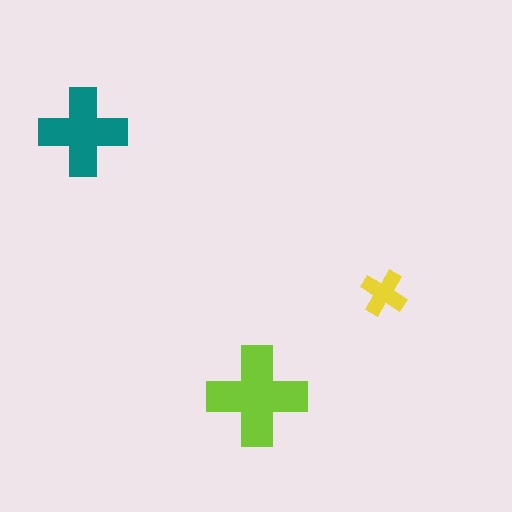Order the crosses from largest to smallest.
the lime one, the teal one, the yellow one.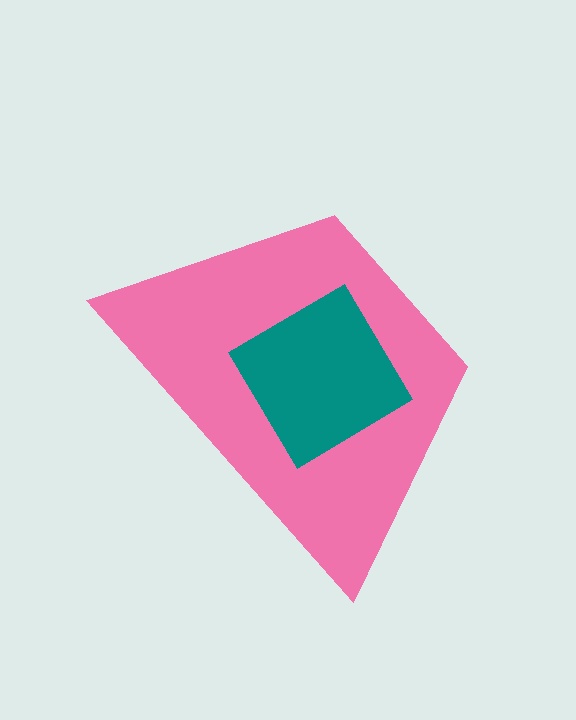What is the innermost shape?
The teal diamond.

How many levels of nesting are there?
2.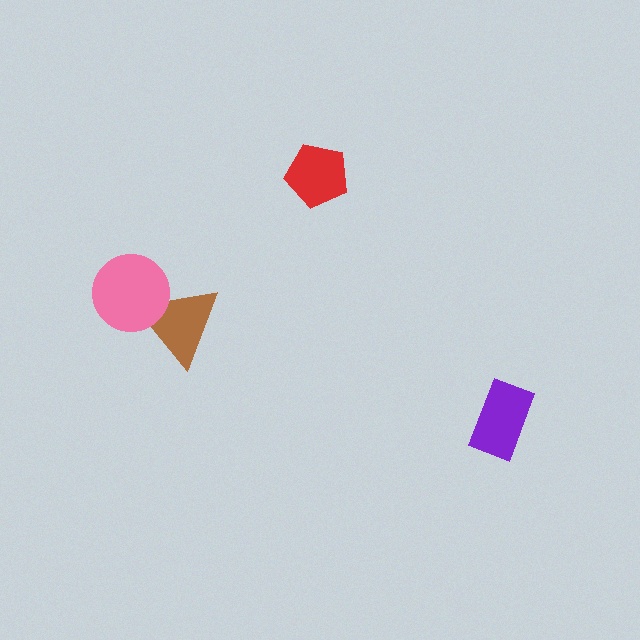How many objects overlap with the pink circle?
1 object overlaps with the pink circle.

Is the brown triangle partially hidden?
Yes, it is partially covered by another shape.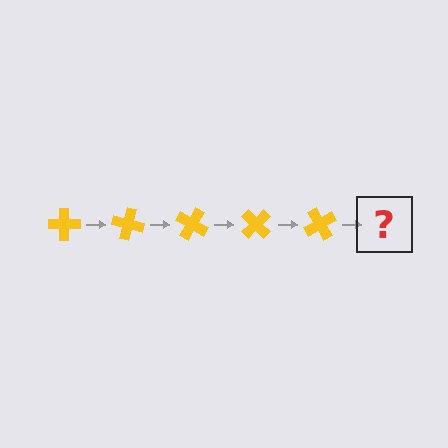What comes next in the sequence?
The next element should be a yellow cross rotated 75 degrees.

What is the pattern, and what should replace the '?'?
The pattern is that the cross rotates 15 degrees each step. The '?' should be a yellow cross rotated 75 degrees.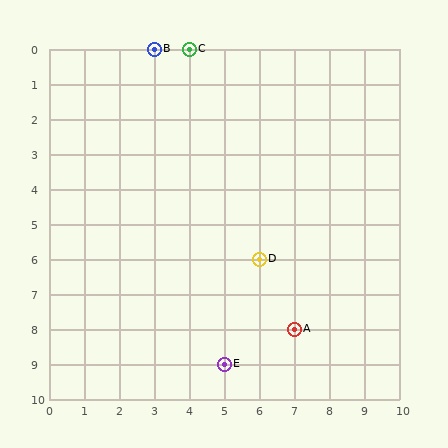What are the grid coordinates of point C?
Point C is at grid coordinates (4, 0).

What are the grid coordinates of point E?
Point E is at grid coordinates (5, 9).